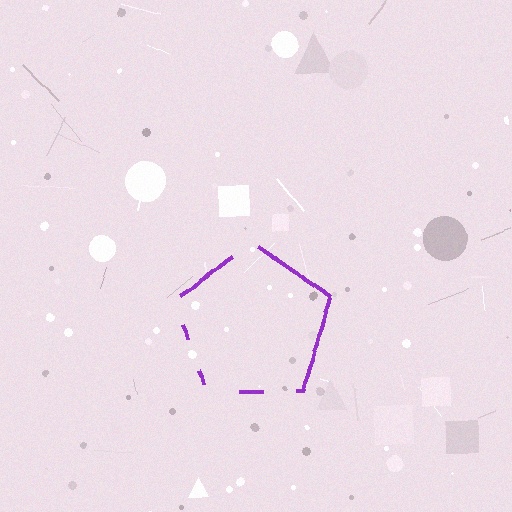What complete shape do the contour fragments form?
The contour fragments form a pentagon.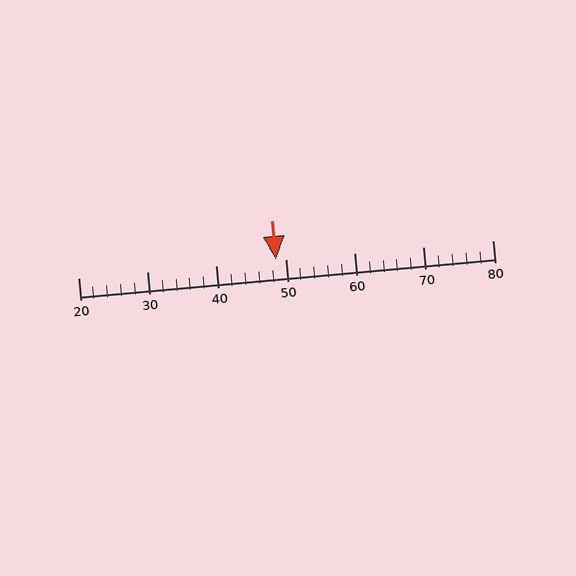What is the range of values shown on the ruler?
The ruler shows values from 20 to 80.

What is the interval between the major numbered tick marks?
The major tick marks are spaced 10 units apart.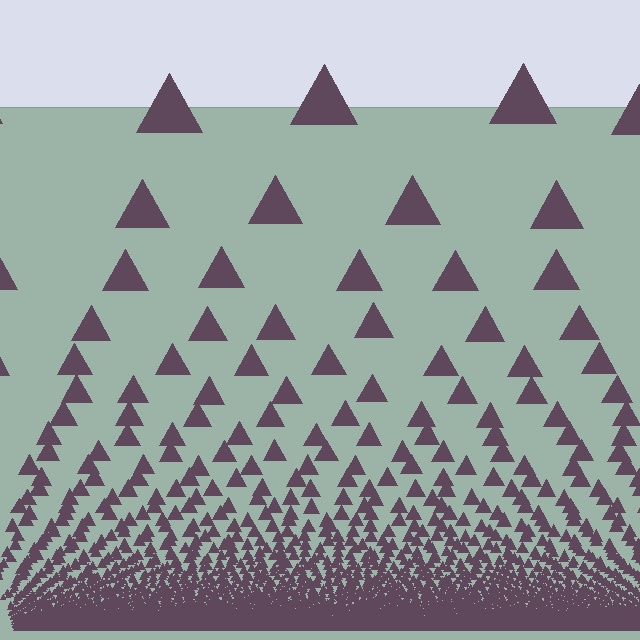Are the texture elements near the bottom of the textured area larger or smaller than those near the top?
Smaller. The gradient is inverted — elements near the bottom are smaller and denser.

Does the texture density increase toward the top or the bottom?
Density increases toward the bottom.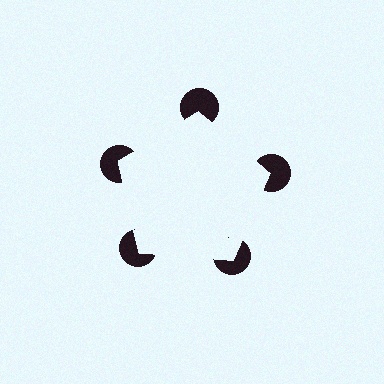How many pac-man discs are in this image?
There are 5 — one at each vertex of the illusory pentagon.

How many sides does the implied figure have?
5 sides.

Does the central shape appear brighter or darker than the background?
It typically appears slightly brighter than the background, even though no actual brightness change is drawn.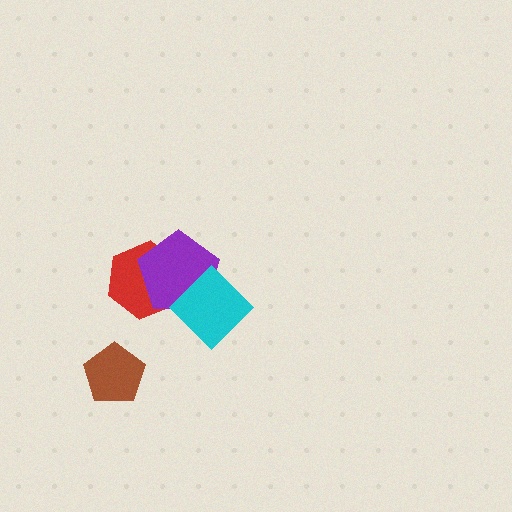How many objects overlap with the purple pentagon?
2 objects overlap with the purple pentagon.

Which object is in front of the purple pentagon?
The cyan diamond is in front of the purple pentagon.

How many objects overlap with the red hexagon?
2 objects overlap with the red hexagon.